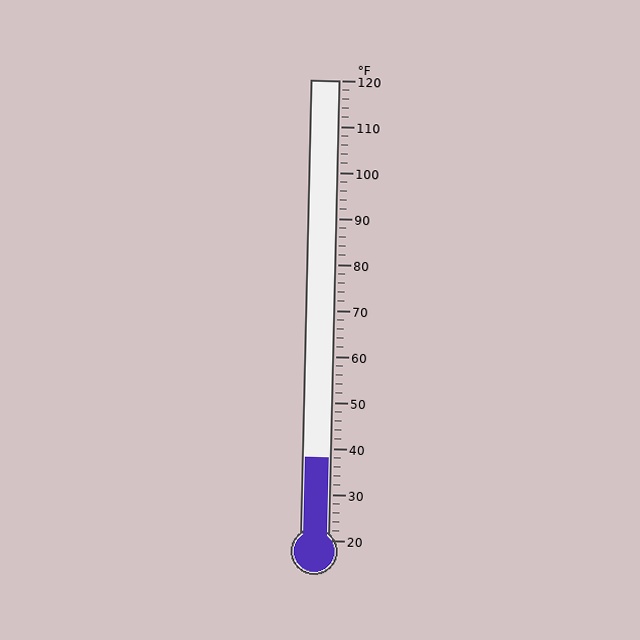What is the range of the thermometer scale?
The thermometer scale ranges from 20°F to 120°F.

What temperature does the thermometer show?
The thermometer shows approximately 38°F.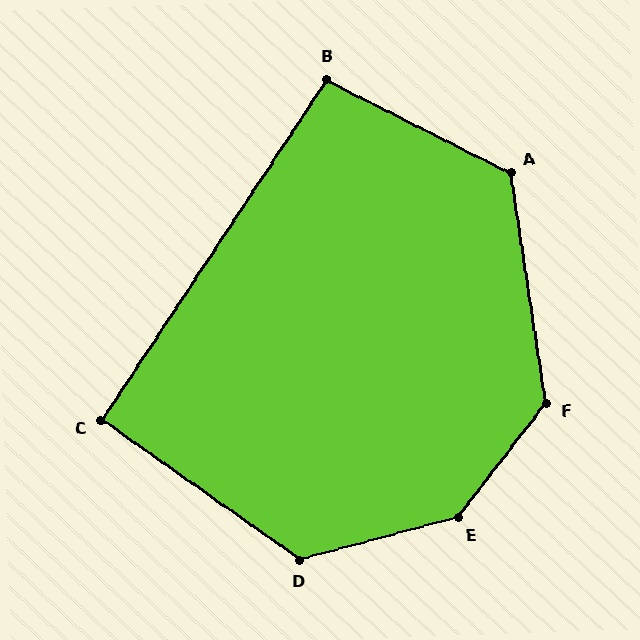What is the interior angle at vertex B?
Approximately 97 degrees (obtuse).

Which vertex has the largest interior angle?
E, at approximately 143 degrees.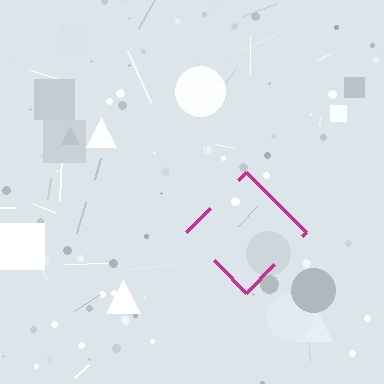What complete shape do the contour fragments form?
The contour fragments form a diamond.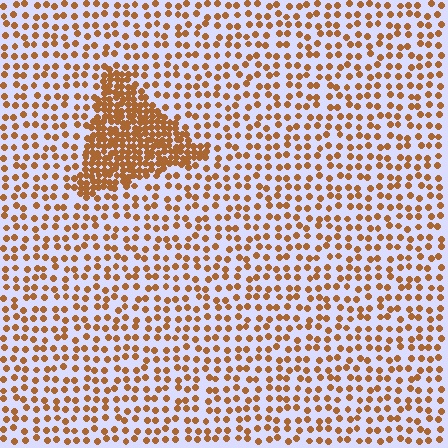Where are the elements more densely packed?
The elements are more densely packed inside the triangle boundary.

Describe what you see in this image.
The image contains small brown elements arranged at two different densities. A triangle-shaped region is visible where the elements are more densely packed than the surrounding area.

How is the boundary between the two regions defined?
The boundary is defined by a change in element density (approximately 2.9x ratio). All elements are the same color, size, and shape.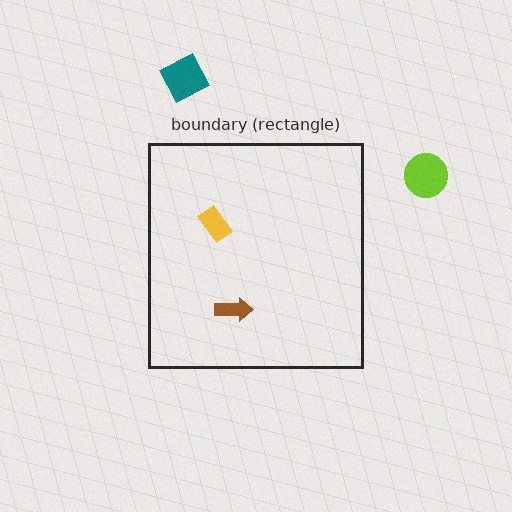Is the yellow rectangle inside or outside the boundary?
Inside.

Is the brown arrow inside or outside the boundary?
Inside.